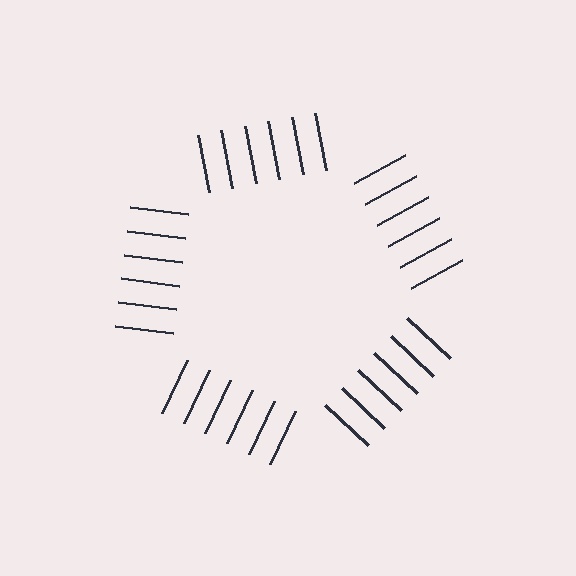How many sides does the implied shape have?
5 sides — the line-ends trace a pentagon.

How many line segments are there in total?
30 — 6 along each of the 5 edges.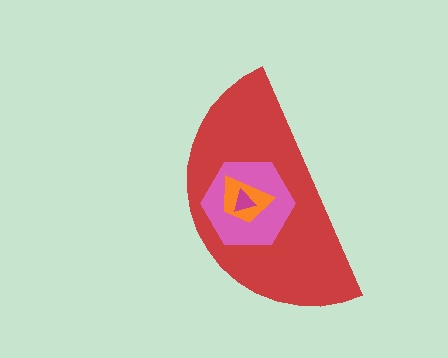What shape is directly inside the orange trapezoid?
The magenta triangle.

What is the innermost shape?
The magenta triangle.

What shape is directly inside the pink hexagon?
The orange trapezoid.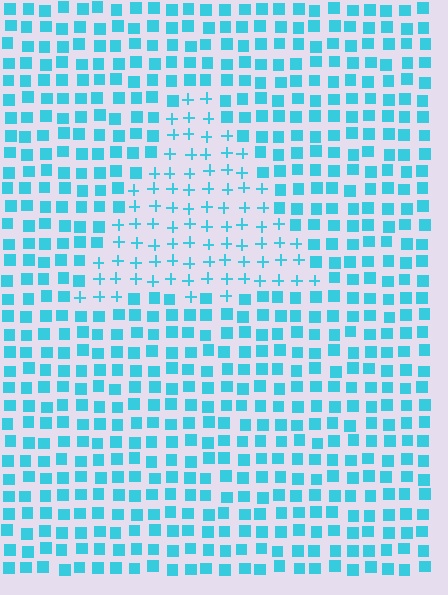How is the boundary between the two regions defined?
The boundary is defined by a change in element shape: plus signs inside vs. squares outside. All elements share the same color and spacing.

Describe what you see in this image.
The image is filled with small cyan elements arranged in a uniform grid. A triangle-shaped region contains plus signs, while the surrounding area contains squares. The boundary is defined purely by the change in element shape.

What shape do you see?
I see a triangle.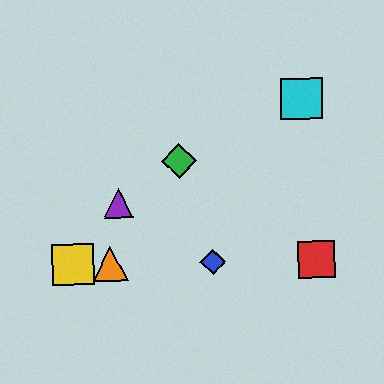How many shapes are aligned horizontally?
4 shapes (the red square, the blue diamond, the yellow square, the orange triangle) are aligned horizontally.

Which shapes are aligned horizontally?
The red square, the blue diamond, the yellow square, the orange triangle are aligned horizontally.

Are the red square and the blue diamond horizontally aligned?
Yes, both are at y≈259.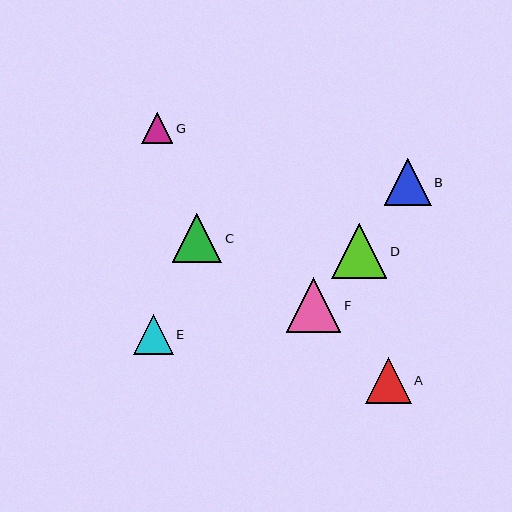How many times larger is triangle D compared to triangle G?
Triangle D is approximately 1.8 times the size of triangle G.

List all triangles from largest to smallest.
From largest to smallest: D, F, C, B, A, E, G.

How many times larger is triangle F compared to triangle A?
Triangle F is approximately 1.2 times the size of triangle A.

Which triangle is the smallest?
Triangle G is the smallest with a size of approximately 31 pixels.